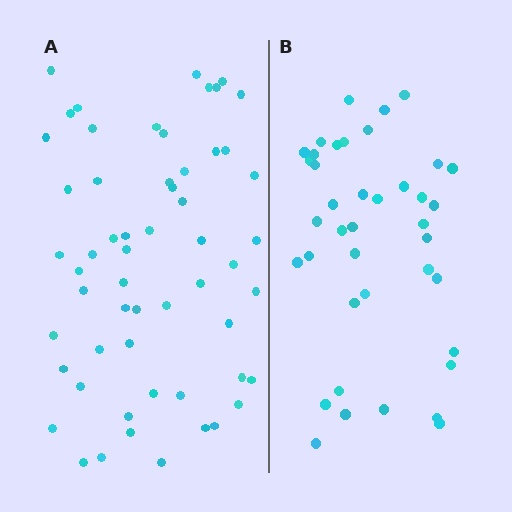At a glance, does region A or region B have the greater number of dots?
Region A (the left region) has more dots.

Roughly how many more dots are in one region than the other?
Region A has approximately 15 more dots than region B.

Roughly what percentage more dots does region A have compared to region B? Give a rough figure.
About 40% more.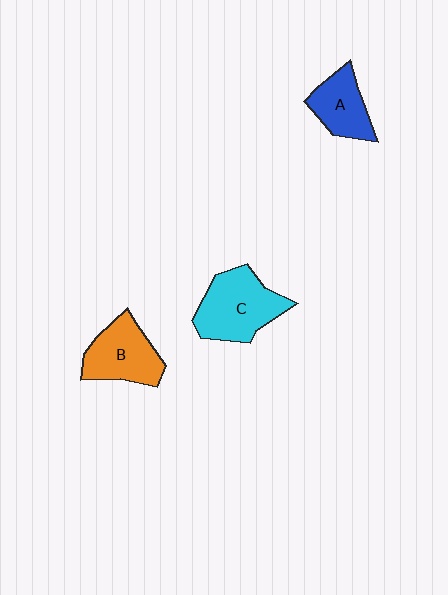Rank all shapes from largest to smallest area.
From largest to smallest: C (cyan), B (orange), A (blue).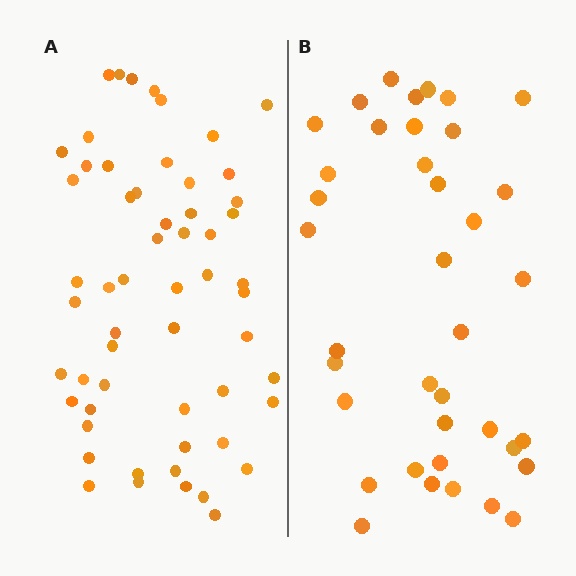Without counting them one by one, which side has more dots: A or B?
Region A (the left region) has more dots.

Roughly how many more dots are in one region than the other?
Region A has approximately 20 more dots than region B.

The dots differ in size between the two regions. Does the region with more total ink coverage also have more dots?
No. Region B has more total ink coverage because its dots are larger, but region A actually contains more individual dots. Total area can be misleading — the number of items is what matters here.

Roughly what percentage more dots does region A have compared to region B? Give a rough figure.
About 50% more.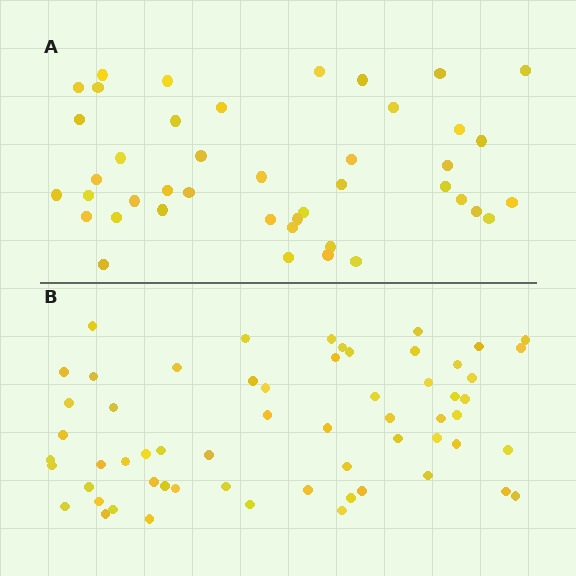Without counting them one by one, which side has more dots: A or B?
Region B (the bottom region) has more dots.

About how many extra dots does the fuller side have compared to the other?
Region B has approximately 15 more dots than region A.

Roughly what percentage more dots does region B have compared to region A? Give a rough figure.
About 40% more.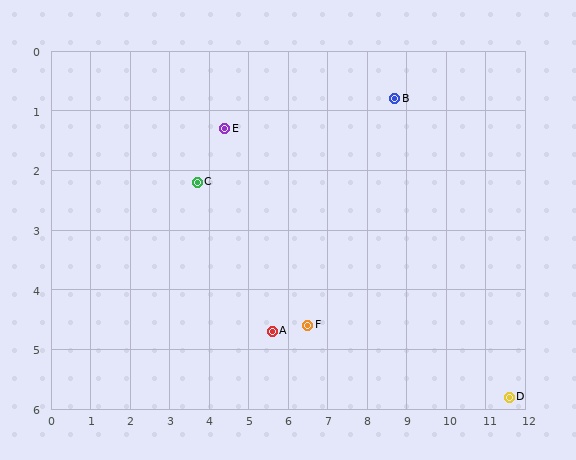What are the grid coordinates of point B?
Point B is at approximately (8.7, 0.8).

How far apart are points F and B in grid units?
Points F and B are about 4.4 grid units apart.